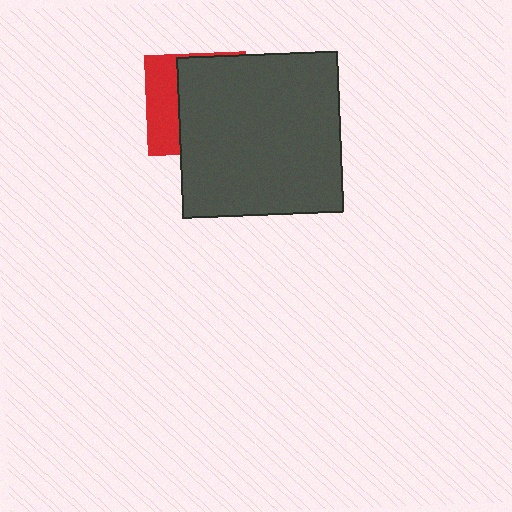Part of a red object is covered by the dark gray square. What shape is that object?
It is a square.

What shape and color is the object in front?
The object in front is a dark gray square.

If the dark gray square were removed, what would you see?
You would see the complete red square.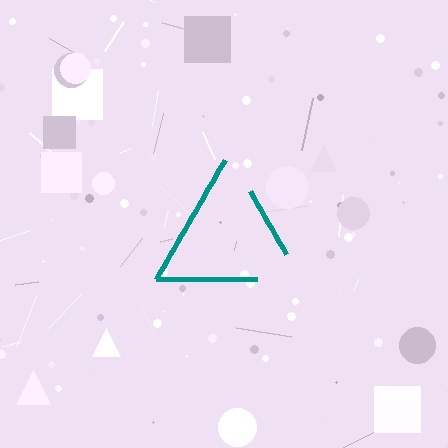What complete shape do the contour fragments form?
The contour fragments form a triangle.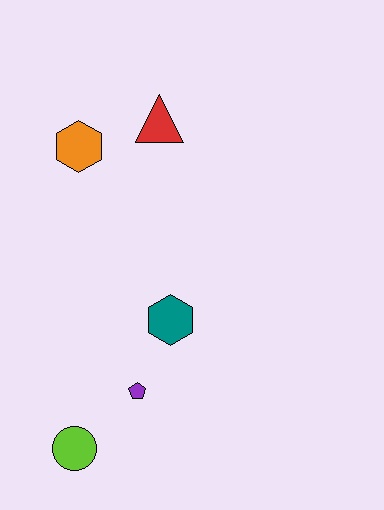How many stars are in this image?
There are no stars.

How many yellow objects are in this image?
There are no yellow objects.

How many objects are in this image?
There are 5 objects.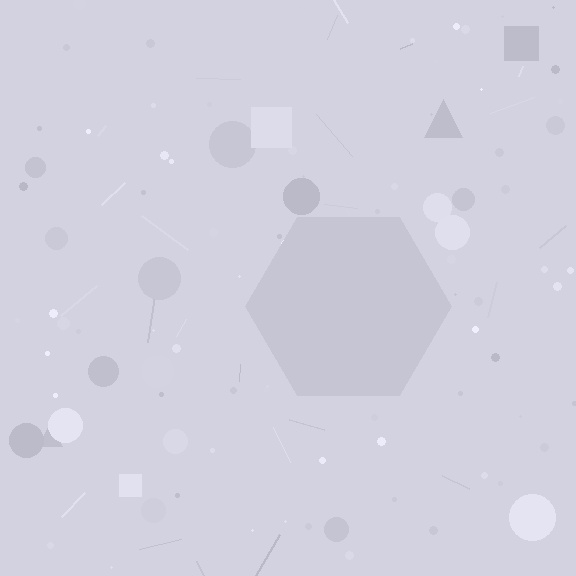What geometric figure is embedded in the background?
A hexagon is embedded in the background.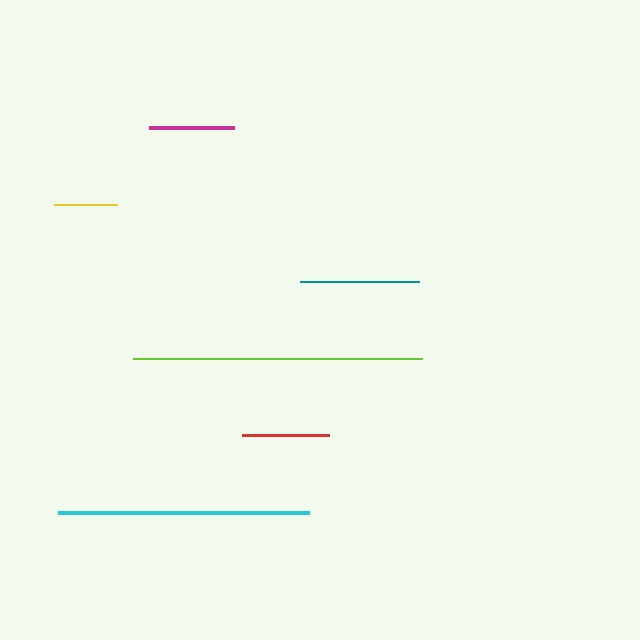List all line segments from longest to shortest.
From longest to shortest: lime, cyan, teal, red, magenta, yellow.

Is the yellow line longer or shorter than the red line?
The red line is longer than the yellow line.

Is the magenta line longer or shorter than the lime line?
The lime line is longer than the magenta line.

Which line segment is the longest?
The lime line is the longest at approximately 289 pixels.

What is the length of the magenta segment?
The magenta segment is approximately 85 pixels long.